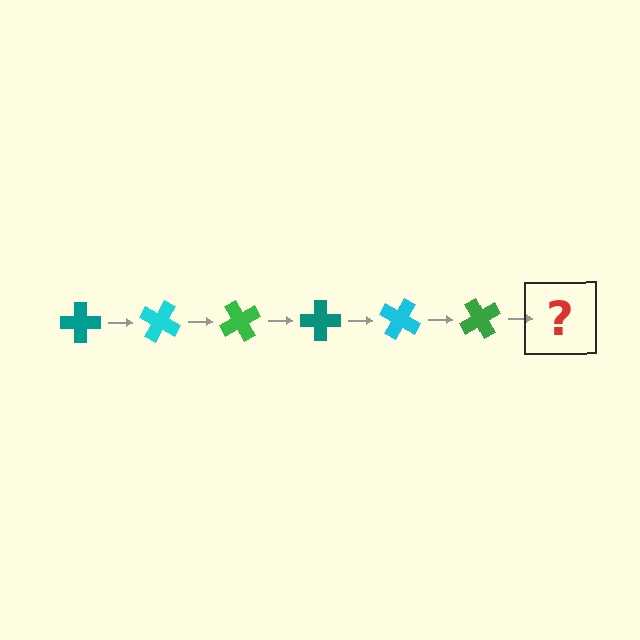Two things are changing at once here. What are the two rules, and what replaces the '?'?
The two rules are that it rotates 30 degrees each step and the color cycles through teal, cyan, and green. The '?' should be a teal cross, rotated 180 degrees from the start.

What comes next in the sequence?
The next element should be a teal cross, rotated 180 degrees from the start.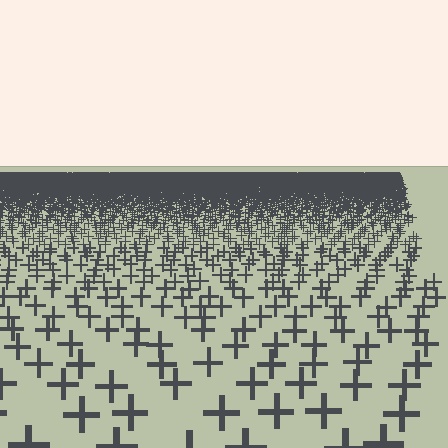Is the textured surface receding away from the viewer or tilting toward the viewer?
The surface is receding away from the viewer. Texture elements get smaller and denser toward the top.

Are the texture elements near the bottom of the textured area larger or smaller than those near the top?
Larger. Near the bottom, elements are closer to the viewer and appear at a bigger on-screen size.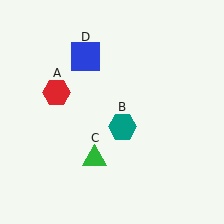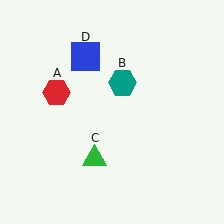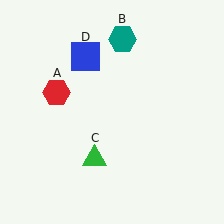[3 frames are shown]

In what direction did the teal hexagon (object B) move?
The teal hexagon (object B) moved up.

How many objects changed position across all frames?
1 object changed position: teal hexagon (object B).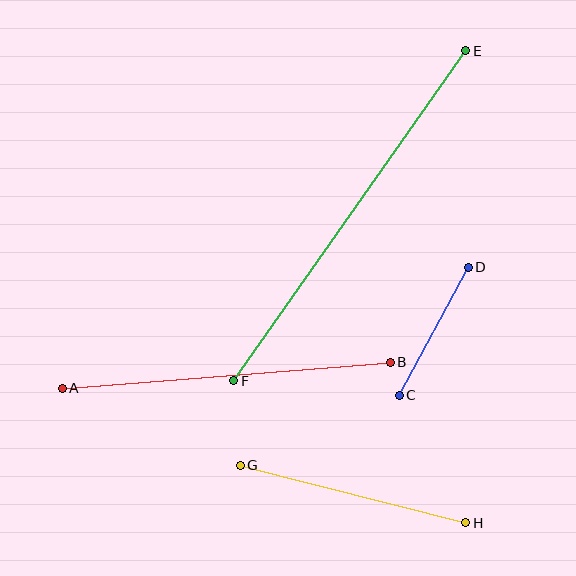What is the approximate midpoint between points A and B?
The midpoint is at approximately (226, 375) pixels.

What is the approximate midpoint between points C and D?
The midpoint is at approximately (434, 331) pixels.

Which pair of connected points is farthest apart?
Points E and F are farthest apart.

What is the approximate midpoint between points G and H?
The midpoint is at approximately (353, 494) pixels.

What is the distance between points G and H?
The distance is approximately 233 pixels.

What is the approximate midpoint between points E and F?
The midpoint is at approximately (350, 216) pixels.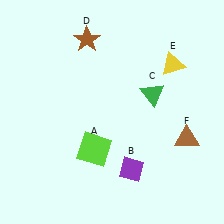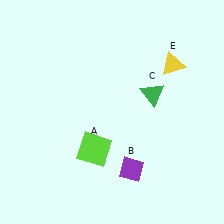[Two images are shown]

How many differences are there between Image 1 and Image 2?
There are 2 differences between the two images.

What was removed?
The brown star (D), the brown triangle (F) were removed in Image 2.